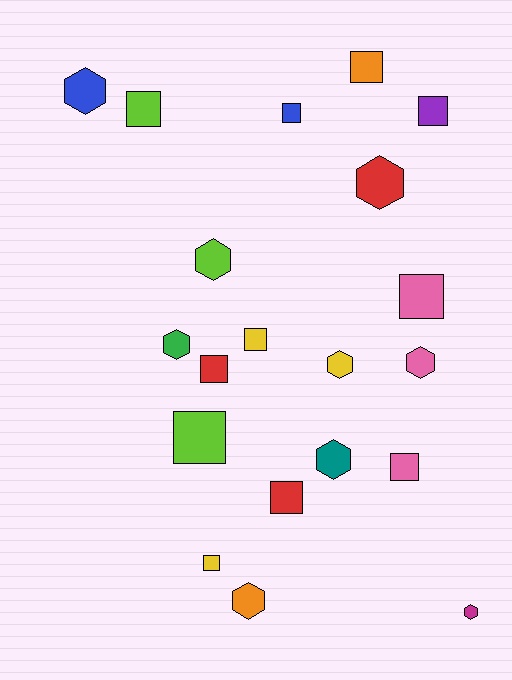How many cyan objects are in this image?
There are no cyan objects.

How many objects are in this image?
There are 20 objects.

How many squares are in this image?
There are 11 squares.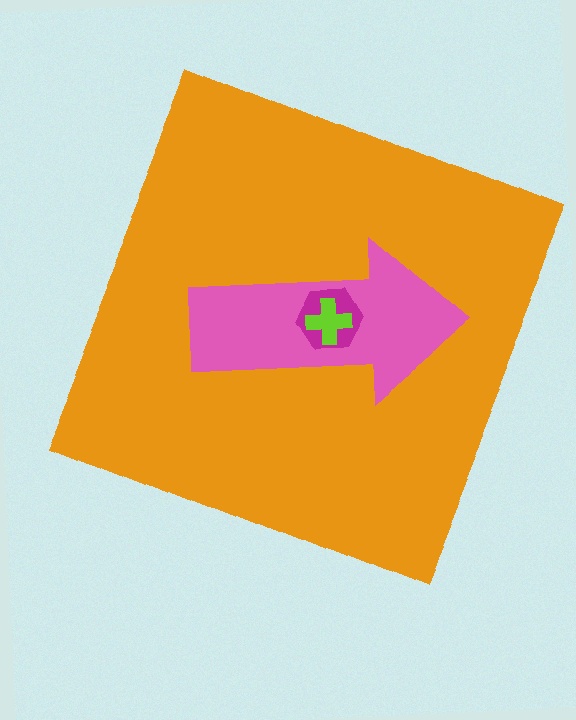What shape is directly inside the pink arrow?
The magenta hexagon.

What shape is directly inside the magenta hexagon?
The lime cross.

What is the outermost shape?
The orange square.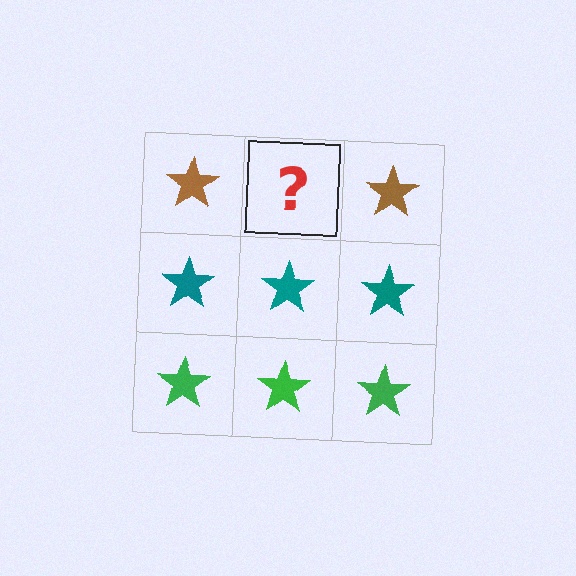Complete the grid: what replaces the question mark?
The question mark should be replaced with a brown star.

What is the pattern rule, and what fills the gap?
The rule is that each row has a consistent color. The gap should be filled with a brown star.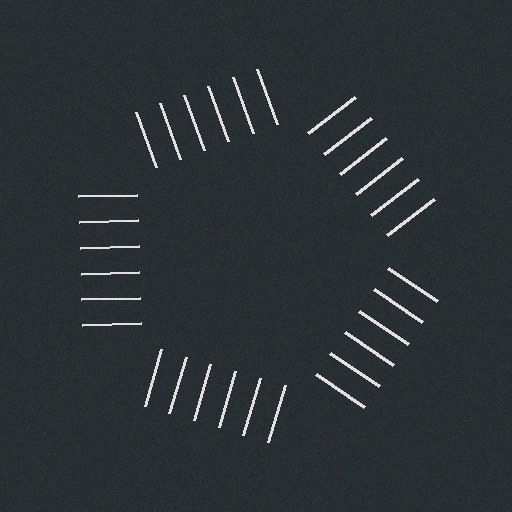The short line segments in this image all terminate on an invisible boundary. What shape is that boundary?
An illusory pentagon — the line segments terminate on its edges but no continuous stroke is drawn.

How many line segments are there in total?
30 — 6 along each of the 5 edges.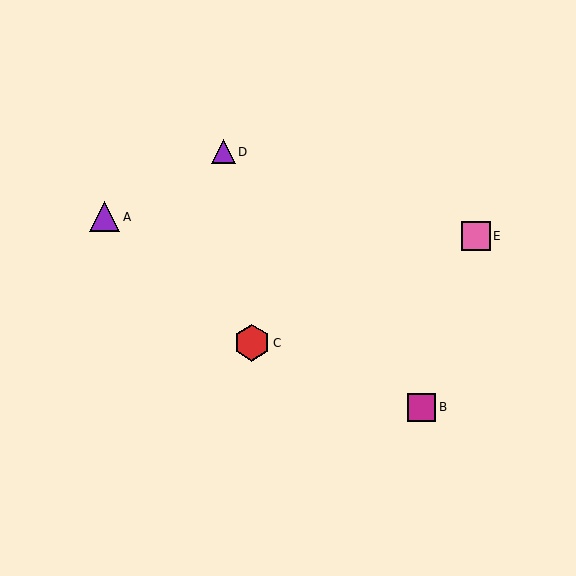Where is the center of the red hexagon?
The center of the red hexagon is at (252, 343).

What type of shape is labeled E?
Shape E is a pink square.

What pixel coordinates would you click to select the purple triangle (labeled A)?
Click at (105, 217) to select the purple triangle A.